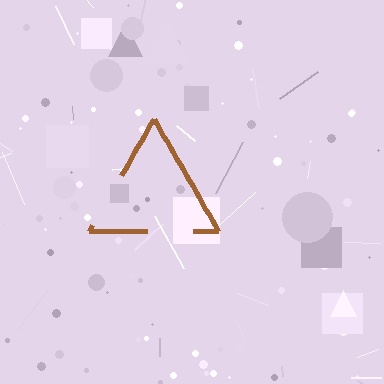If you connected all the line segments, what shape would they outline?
They would outline a triangle.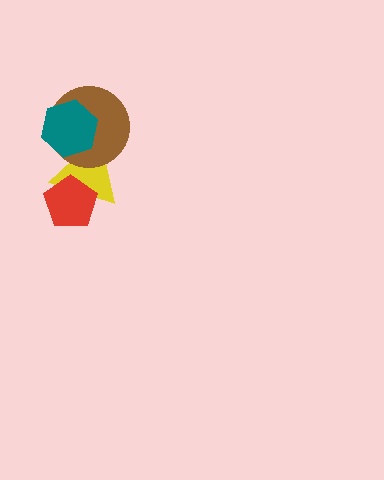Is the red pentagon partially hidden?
No, no other shape covers it.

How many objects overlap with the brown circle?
2 objects overlap with the brown circle.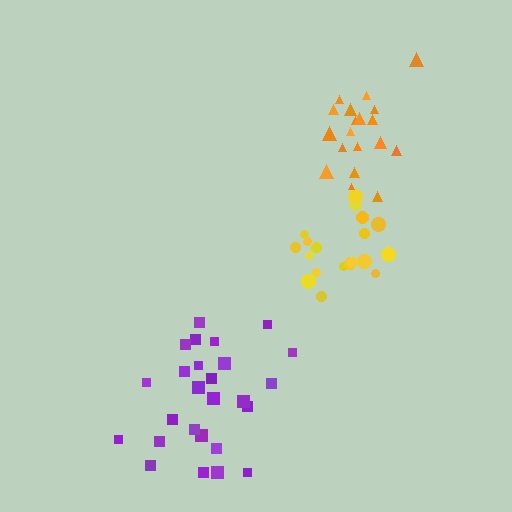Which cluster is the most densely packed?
Yellow.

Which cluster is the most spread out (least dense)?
Purple.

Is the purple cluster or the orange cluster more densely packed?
Orange.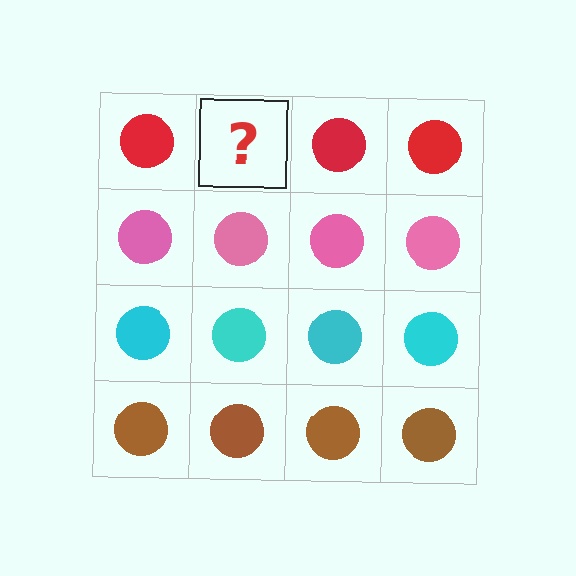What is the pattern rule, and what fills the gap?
The rule is that each row has a consistent color. The gap should be filled with a red circle.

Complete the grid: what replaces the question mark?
The question mark should be replaced with a red circle.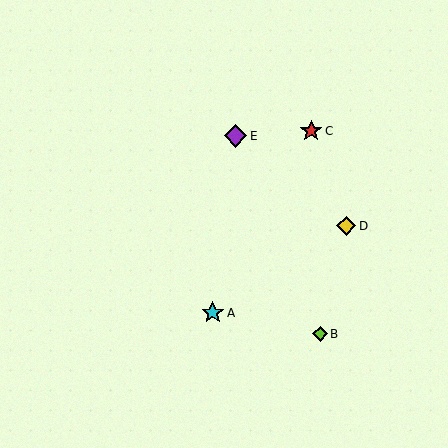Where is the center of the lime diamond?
The center of the lime diamond is at (320, 334).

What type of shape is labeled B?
Shape B is a lime diamond.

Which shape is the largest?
The purple diamond (labeled E) is the largest.